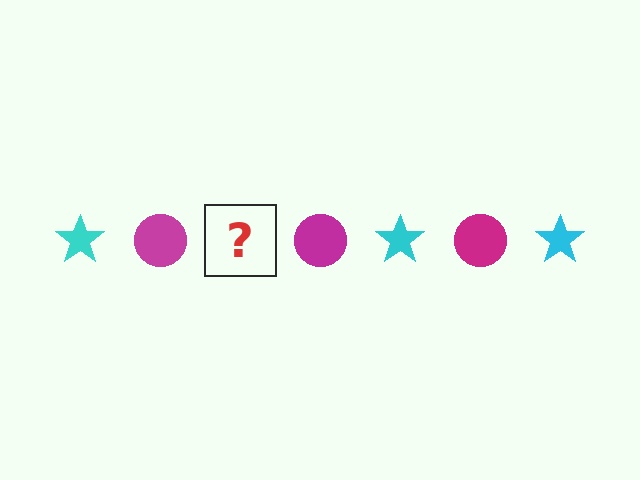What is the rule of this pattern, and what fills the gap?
The rule is that the pattern alternates between cyan star and magenta circle. The gap should be filled with a cyan star.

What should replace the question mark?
The question mark should be replaced with a cyan star.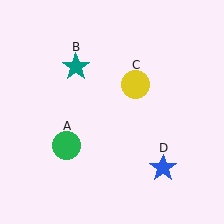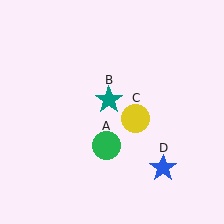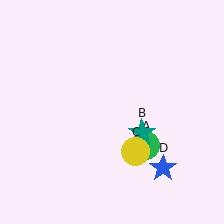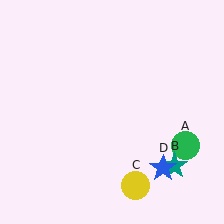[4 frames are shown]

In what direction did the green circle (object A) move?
The green circle (object A) moved right.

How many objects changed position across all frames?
3 objects changed position: green circle (object A), teal star (object B), yellow circle (object C).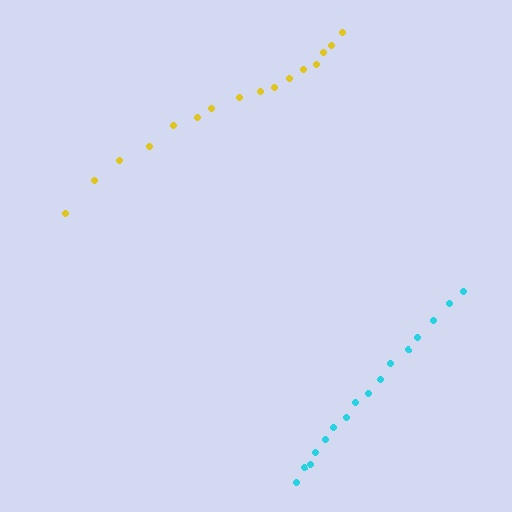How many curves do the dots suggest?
There are 2 distinct paths.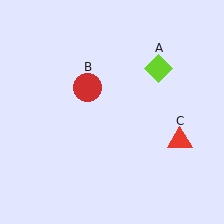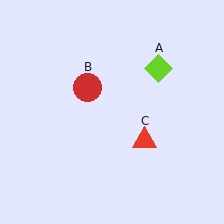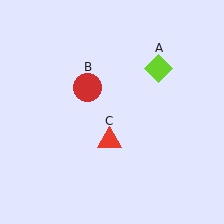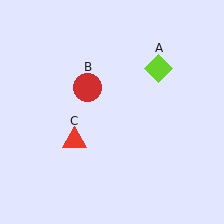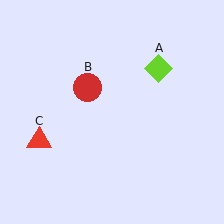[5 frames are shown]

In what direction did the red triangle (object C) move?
The red triangle (object C) moved left.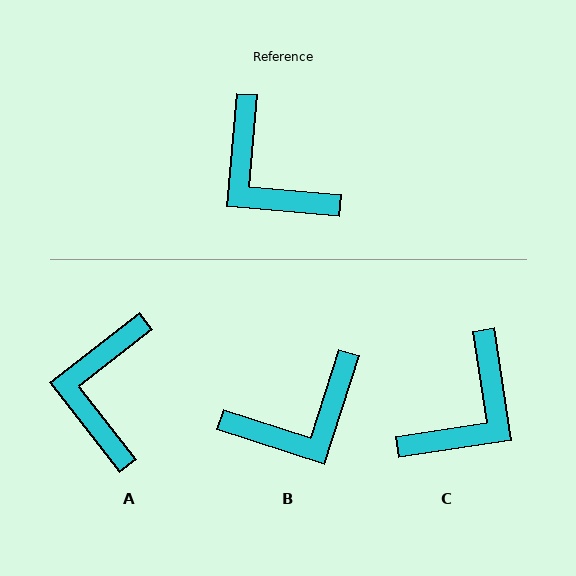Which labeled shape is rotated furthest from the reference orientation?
C, about 104 degrees away.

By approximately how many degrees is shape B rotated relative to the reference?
Approximately 77 degrees counter-clockwise.